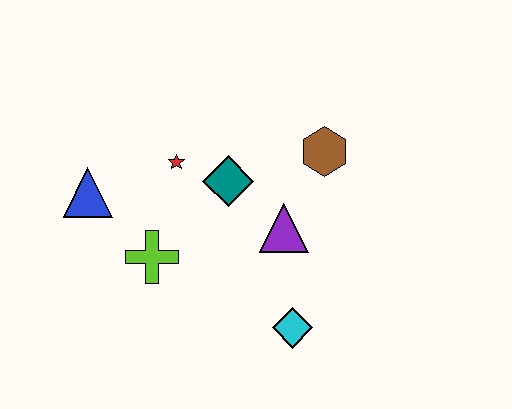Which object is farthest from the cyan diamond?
The blue triangle is farthest from the cyan diamond.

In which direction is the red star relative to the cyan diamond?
The red star is above the cyan diamond.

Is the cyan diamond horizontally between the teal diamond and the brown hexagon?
Yes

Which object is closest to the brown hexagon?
The purple triangle is closest to the brown hexagon.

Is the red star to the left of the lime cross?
No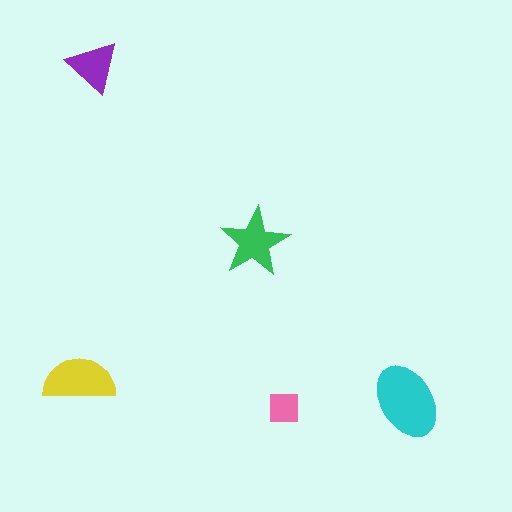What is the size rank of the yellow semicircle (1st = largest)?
2nd.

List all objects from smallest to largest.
The pink square, the purple triangle, the green star, the yellow semicircle, the cyan ellipse.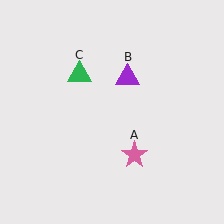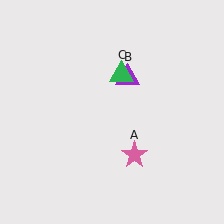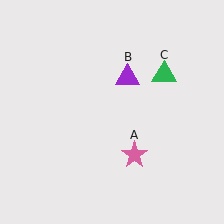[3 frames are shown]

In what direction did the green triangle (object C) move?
The green triangle (object C) moved right.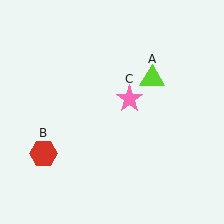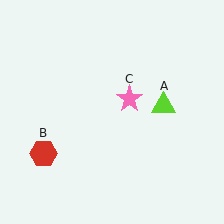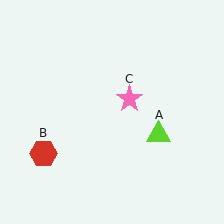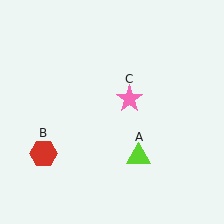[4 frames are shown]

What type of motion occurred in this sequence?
The lime triangle (object A) rotated clockwise around the center of the scene.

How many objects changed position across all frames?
1 object changed position: lime triangle (object A).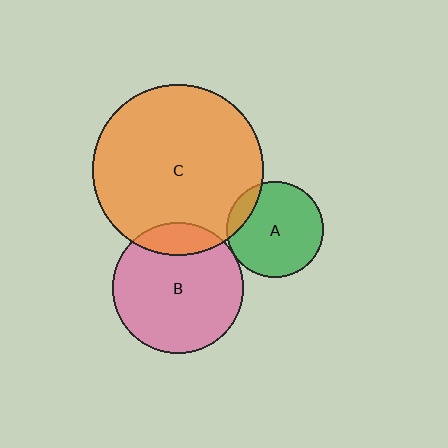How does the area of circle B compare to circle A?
Approximately 1.9 times.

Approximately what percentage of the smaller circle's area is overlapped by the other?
Approximately 5%.